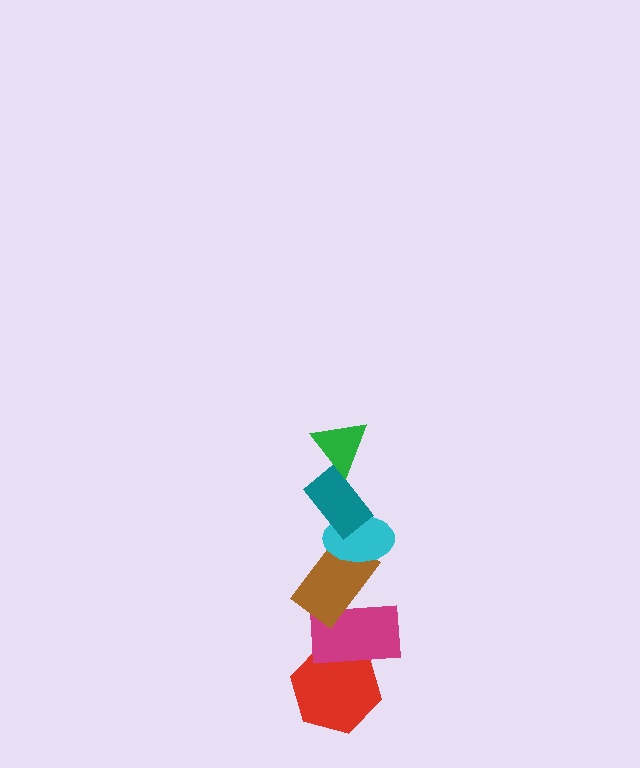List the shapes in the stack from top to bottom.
From top to bottom: the green triangle, the teal rectangle, the cyan ellipse, the brown rectangle, the magenta rectangle, the red hexagon.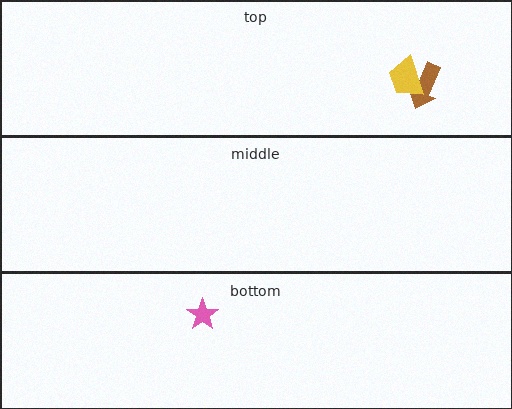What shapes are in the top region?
The brown arrow, the yellow trapezoid.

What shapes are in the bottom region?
The pink star.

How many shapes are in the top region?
2.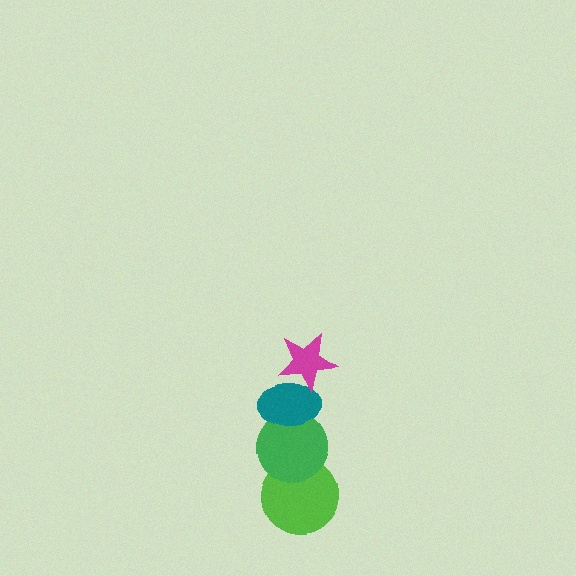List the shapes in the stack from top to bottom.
From top to bottom: the magenta star, the teal ellipse, the green circle, the lime circle.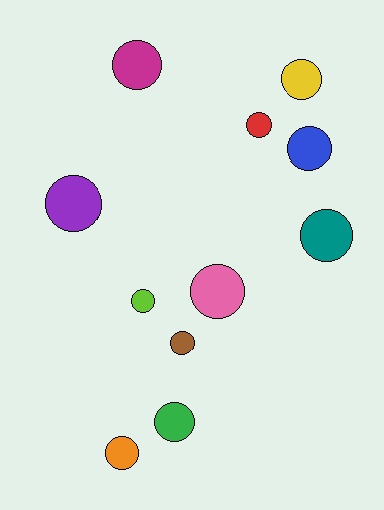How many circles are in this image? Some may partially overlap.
There are 11 circles.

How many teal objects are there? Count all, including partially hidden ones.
There is 1 teal object.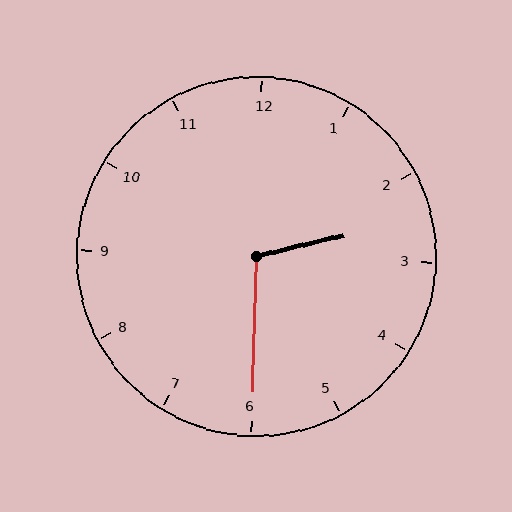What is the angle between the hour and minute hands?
Approximately 105 degrees.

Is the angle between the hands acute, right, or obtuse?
It is obtuse.